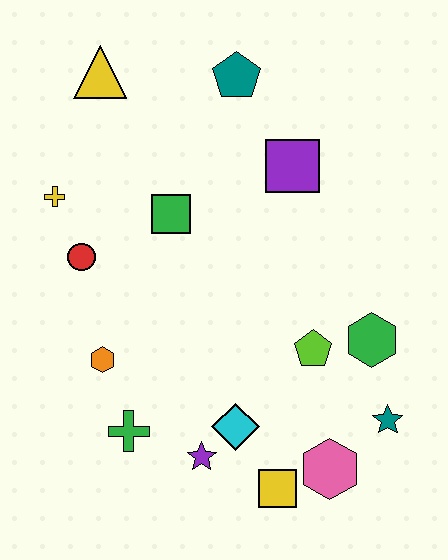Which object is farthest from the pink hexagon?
The yellow triangle is farthest from the pink hexagon.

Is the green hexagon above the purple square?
No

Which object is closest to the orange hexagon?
The green cross is closest to the orange hexagon.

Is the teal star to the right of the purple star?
Yes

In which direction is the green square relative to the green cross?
The green square is above the green cross.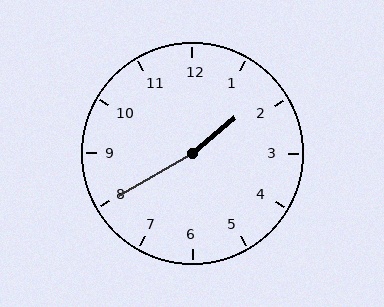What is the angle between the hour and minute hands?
Approximately 170 degrees.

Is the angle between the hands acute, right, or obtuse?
It is obtuse.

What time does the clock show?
1:40.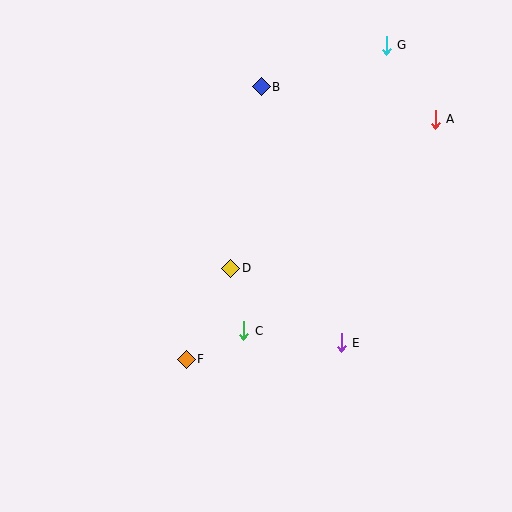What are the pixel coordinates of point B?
Point B is at (261, 87).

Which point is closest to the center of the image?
Point D at (231, 268) is closest to the center.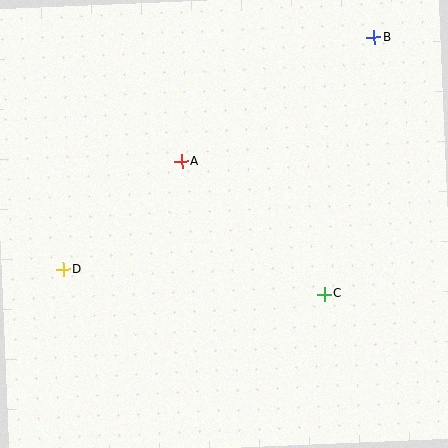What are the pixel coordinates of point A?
Point A is at (181, 162).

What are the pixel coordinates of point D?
Point D is at (63, 269).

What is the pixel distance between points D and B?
The distance between D and B is 388 pixels.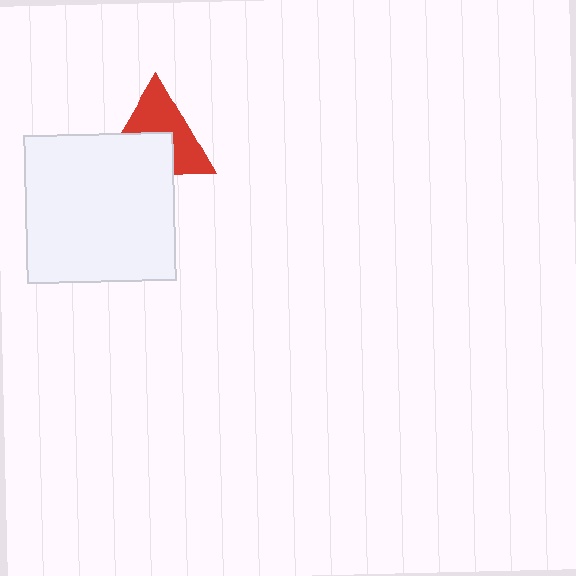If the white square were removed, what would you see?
You would see the complete red triangle.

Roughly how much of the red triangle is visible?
About half of it is visible (roughly 56%).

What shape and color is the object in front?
The object in front is a white square.